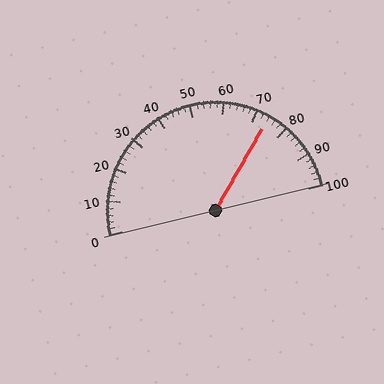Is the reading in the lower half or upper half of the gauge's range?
The reading is in the upper half of the range (0 to 100).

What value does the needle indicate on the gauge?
The needle indicates approximately 74.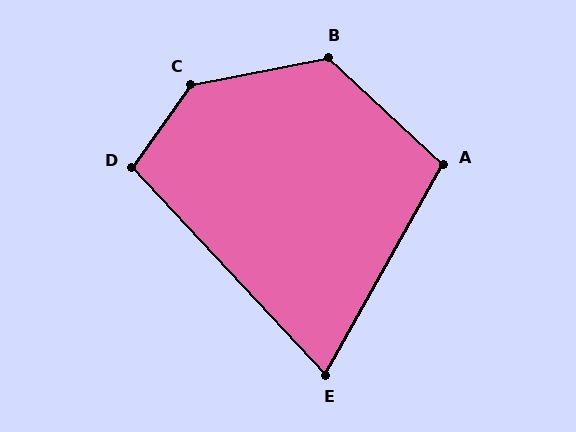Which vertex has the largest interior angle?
C, at approximately 136 degrees.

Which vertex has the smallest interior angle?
E, at approximately 72 degrees.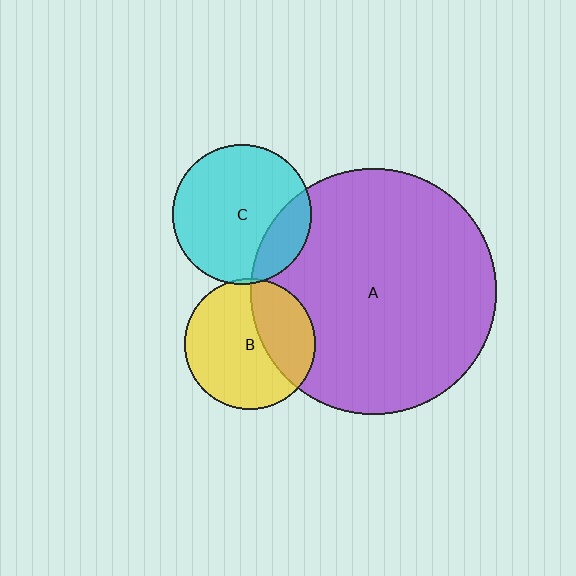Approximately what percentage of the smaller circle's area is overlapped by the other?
Approximately 20%.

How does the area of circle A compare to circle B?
Approximately 3.5 times.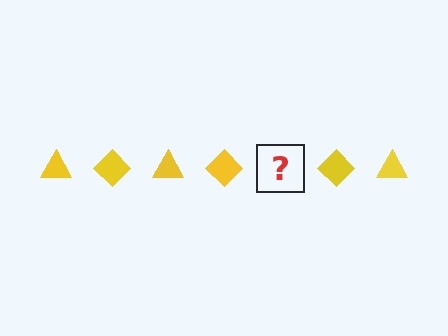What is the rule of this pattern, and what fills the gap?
The rule is that the pattern cycles through triangle, diamond shapes in yellow. The gap should be filled with a yellow triangle.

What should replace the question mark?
The question mark should be replaced with a yellow triangle.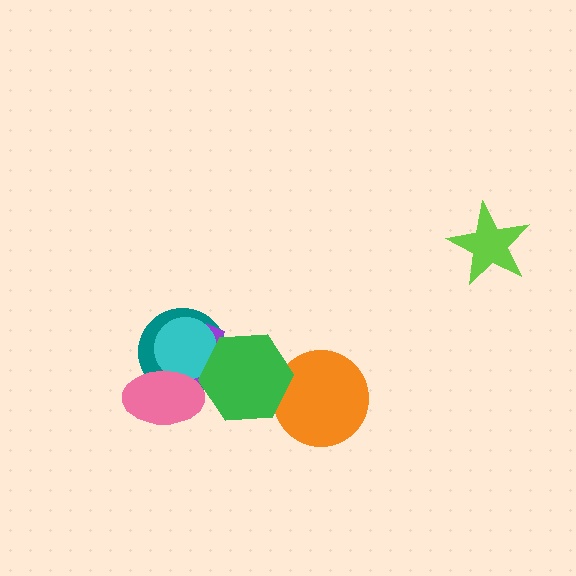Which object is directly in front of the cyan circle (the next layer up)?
The pink ellipse is directly in front of the cyan circle.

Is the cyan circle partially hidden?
Yes, it is partially covered by another shape.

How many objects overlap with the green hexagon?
4 objects overlap with the green hexagon.